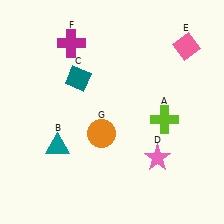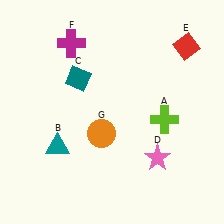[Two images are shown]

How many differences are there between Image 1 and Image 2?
There is 1 difference between the two images.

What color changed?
The diamond (E) changed from pink in Image 1 to red in Image 2.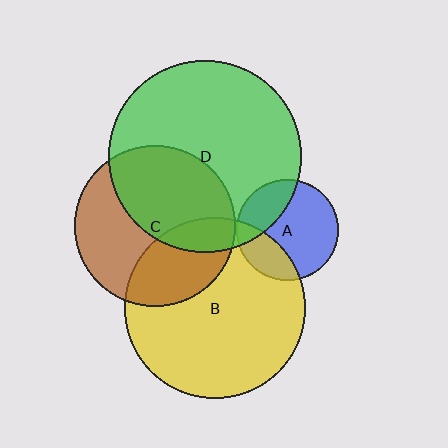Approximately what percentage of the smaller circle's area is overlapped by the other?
Approximately 50%.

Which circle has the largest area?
Circle D (green).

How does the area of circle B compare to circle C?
Approximately 1.3 times.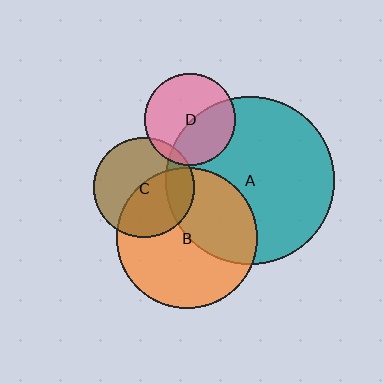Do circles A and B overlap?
Yes.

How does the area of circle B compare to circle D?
Approximately 2.4 times.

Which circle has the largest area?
Circle A (teal).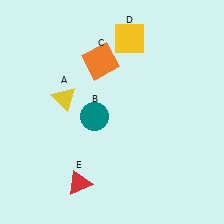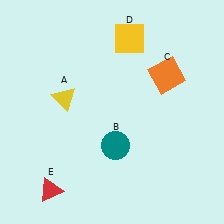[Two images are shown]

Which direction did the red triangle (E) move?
The red triangle (E) moved left.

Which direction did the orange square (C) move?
The orange square (C) moved right.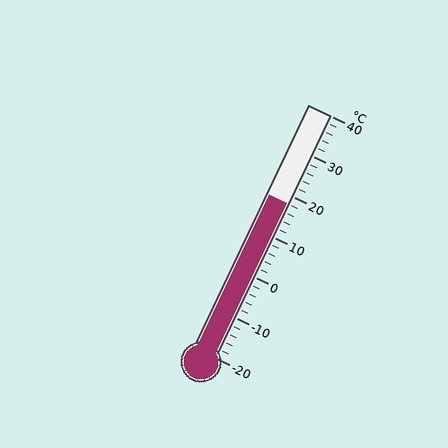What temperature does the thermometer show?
The thermometer shows approximately 18°C.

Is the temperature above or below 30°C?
The temperature is below 30°C.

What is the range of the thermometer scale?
The thermometer scale ranges from -20°C to 40°C.